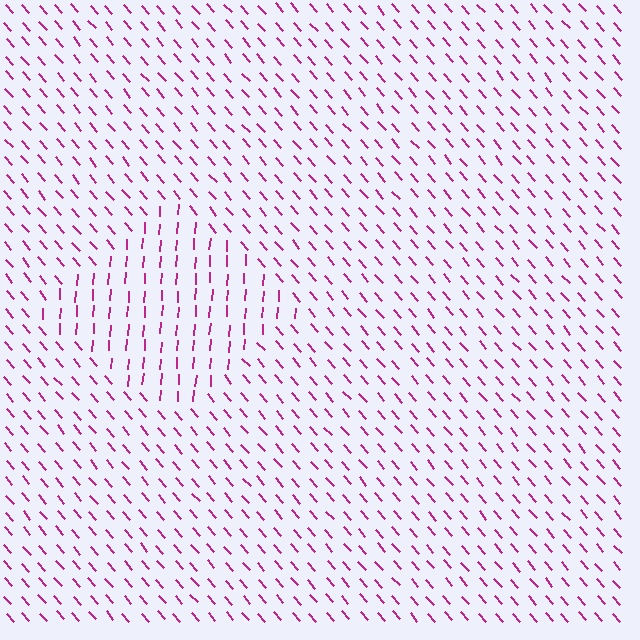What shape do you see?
I see a diamond.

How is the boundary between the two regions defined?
The boundary is defined purely by a change in line orientation (approximately 45 degrees difference). All lines are the same color and thickness.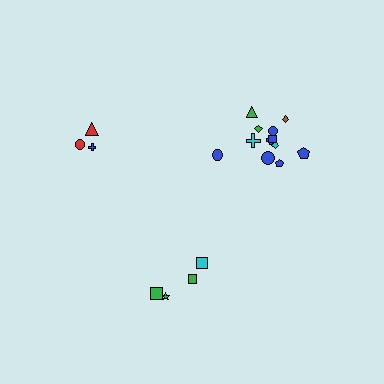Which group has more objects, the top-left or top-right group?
The top-right group.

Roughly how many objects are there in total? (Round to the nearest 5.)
Roughly 20 objects in total.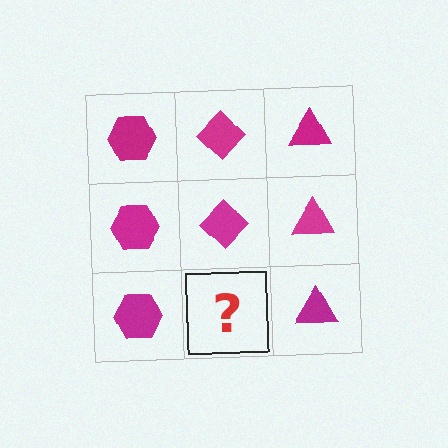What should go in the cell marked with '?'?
The missing cell should contain a magenta diamond.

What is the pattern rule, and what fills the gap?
The rule is that each column has a consistent shape. The gap should be filled with a magenta diamond.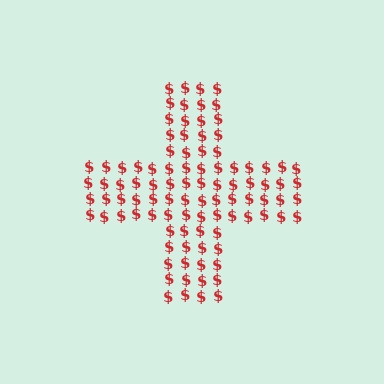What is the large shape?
The large shape is a cross.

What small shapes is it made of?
It is made of small dollar signs.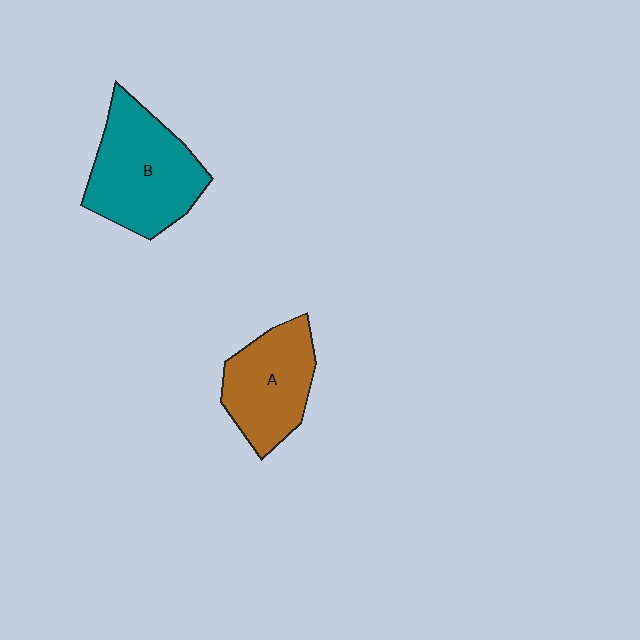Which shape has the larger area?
Shape B (teal).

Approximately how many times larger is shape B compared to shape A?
Approximately 1.3 times.